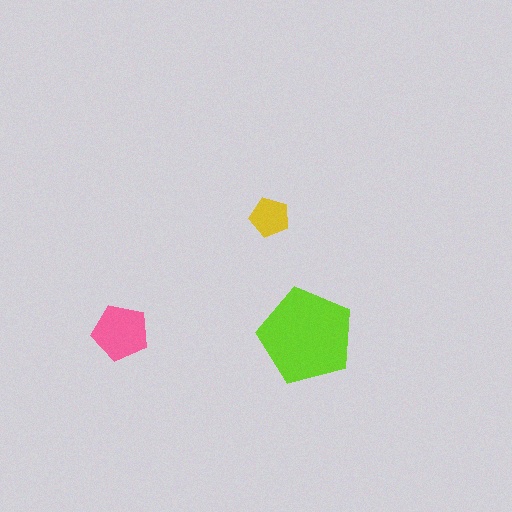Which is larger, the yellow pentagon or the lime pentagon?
The lime one.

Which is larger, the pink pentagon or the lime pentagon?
The lime one.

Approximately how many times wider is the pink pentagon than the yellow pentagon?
About 1.5 times wider.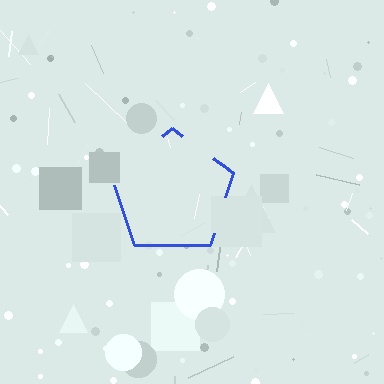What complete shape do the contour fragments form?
The contour fragments form a pentagon.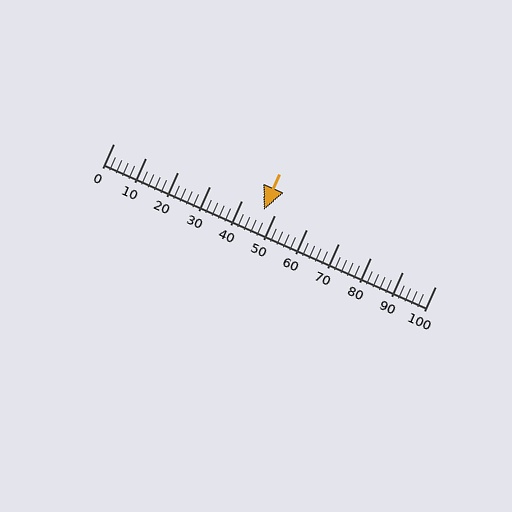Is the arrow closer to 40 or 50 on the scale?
The arrow is closer to 50.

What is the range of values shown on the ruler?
The ruler shows values from 0 to 100.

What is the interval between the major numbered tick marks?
The major tick marks are spaced 10 units apart.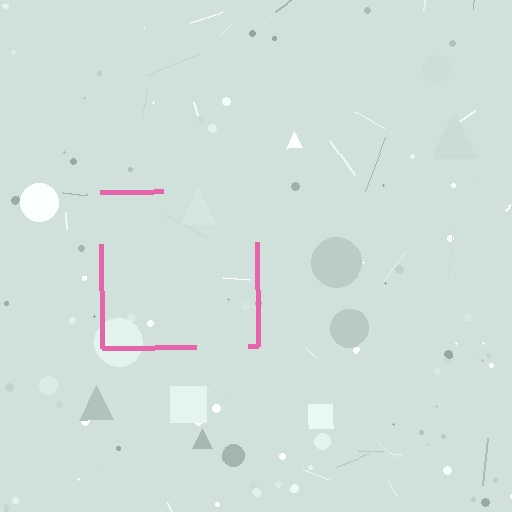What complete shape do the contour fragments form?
The contour fragments form a square.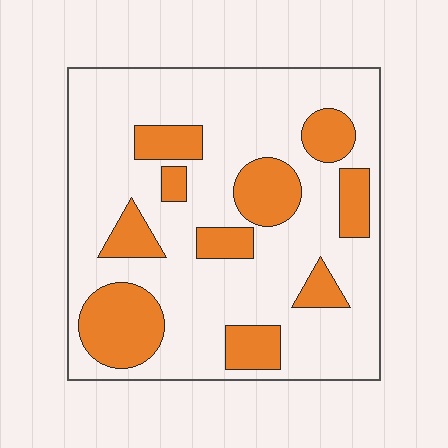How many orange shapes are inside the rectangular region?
10.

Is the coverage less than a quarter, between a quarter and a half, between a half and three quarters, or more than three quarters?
Between a quarter and a half.